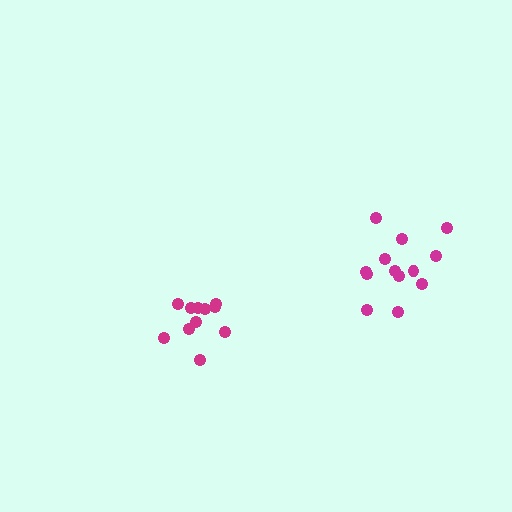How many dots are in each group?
Group 1: 11 dots, Group 2: 13 dots (24 total).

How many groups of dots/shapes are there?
There are 2 groups.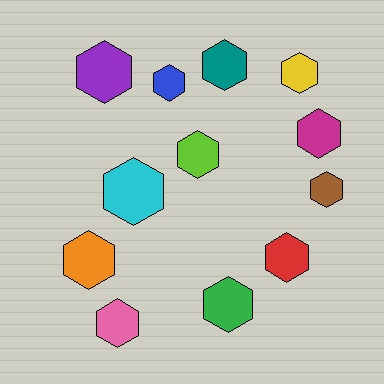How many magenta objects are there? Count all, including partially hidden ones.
There is 1 magenta object.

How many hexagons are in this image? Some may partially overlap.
There are 12 hexagons.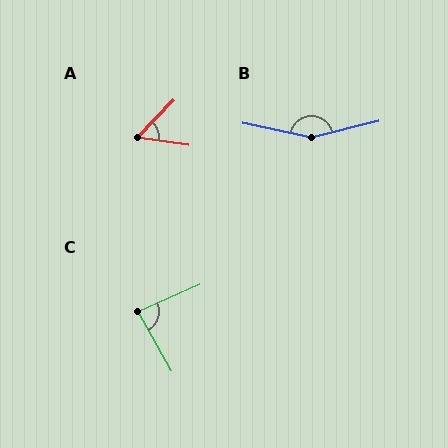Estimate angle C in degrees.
Approximately 85 degrees.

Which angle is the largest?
B, at approximately 154 degrees.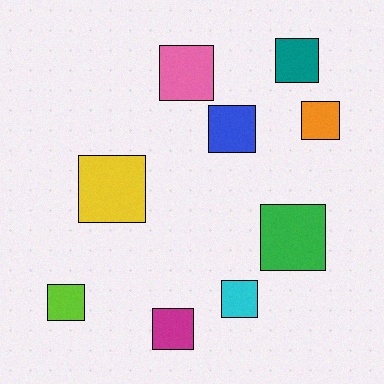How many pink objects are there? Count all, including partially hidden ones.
There is 1 pink object.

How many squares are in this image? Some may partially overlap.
There are 9 squares.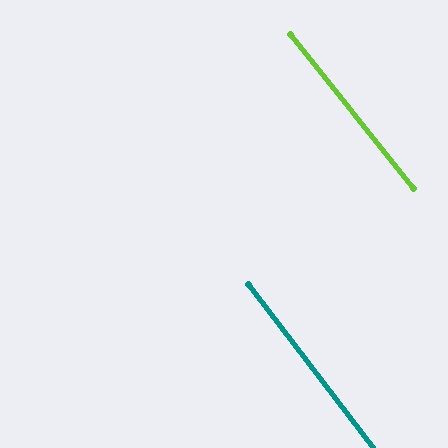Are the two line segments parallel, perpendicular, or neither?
Parallel — their directions differ by only 1.2°.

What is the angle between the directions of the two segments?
Approximately 1 degree.